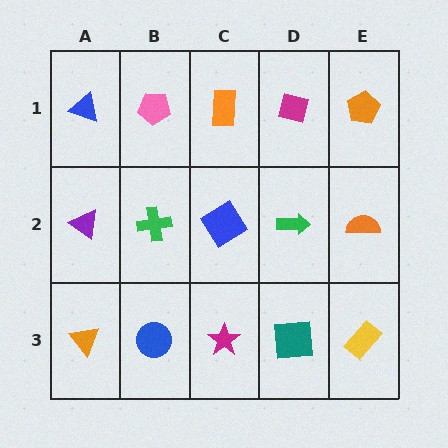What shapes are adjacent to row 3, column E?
An orange semicircle (row 2, column E), a teal square (row 3, column D).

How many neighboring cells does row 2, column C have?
4.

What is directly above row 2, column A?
A blue triangle.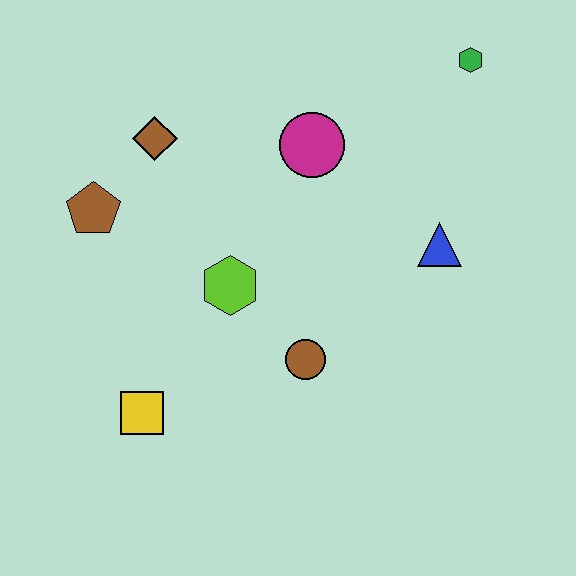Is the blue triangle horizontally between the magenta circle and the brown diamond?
No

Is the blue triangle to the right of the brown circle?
Yes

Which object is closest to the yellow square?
The lime hexagon is closest to the yellow square.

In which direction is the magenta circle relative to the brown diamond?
The magenta circle is to the right of the brown diamond.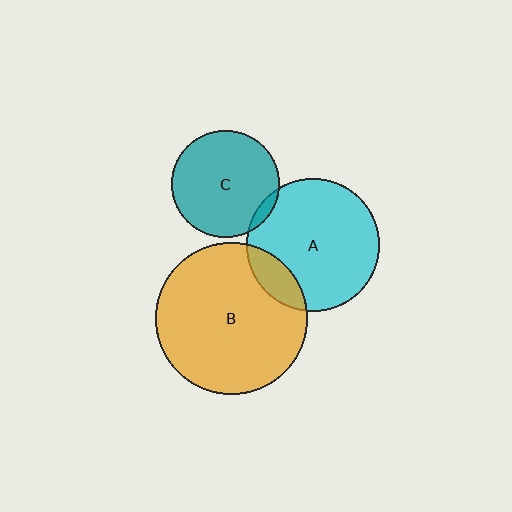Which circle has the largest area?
Circle B (orange).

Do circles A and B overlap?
Yes.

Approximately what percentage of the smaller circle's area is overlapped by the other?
Approximately 15%.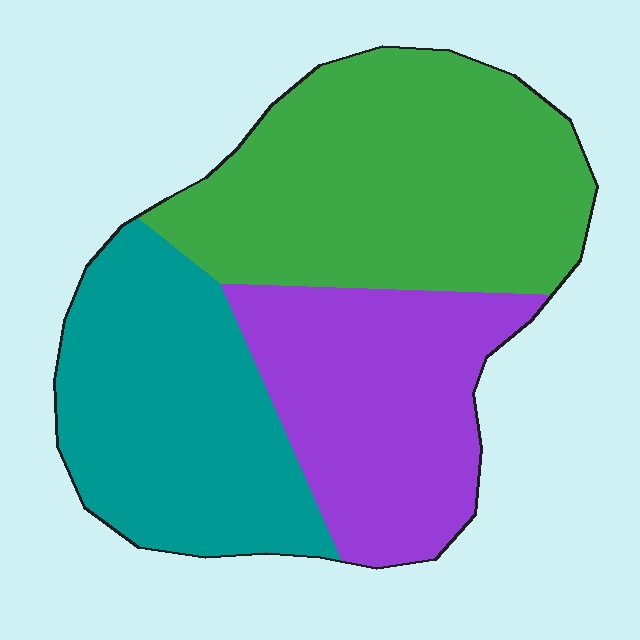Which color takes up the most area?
Green, at roughly 40%.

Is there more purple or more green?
Green.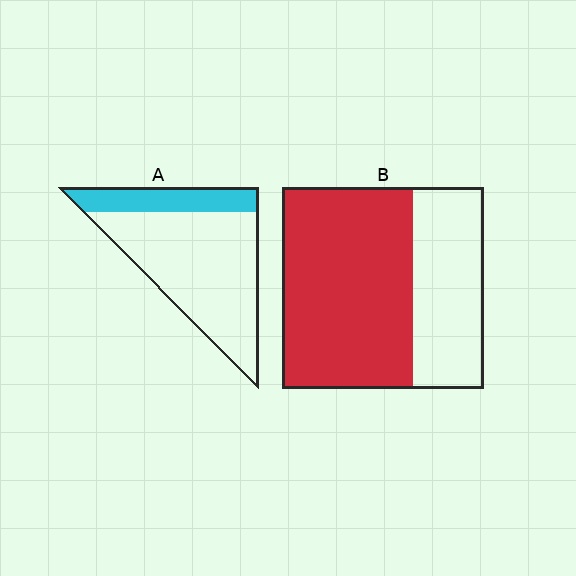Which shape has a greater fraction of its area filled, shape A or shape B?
Shape B.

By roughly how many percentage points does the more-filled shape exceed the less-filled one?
By roughly 40 percentage points (B over A).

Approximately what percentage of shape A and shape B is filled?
A is approximately 25% and B is approximately 65%.